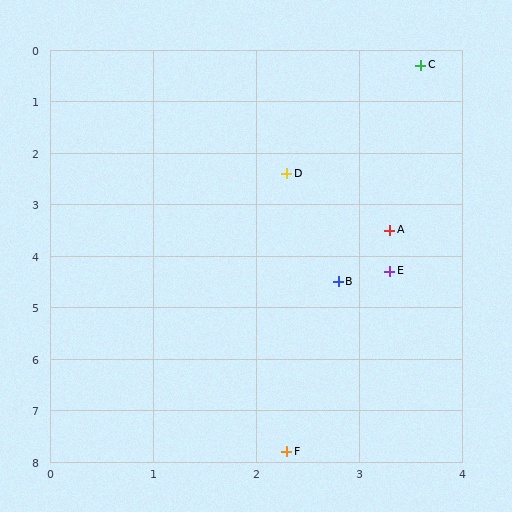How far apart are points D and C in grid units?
Points D and C are about 2.5 grid units apart.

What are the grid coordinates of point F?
Point F is at approximately (2.3, 7.8).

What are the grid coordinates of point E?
Point E is at approximately (3.3, 4.3).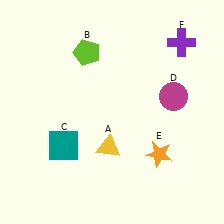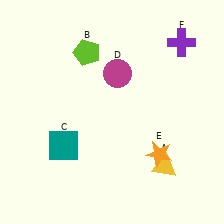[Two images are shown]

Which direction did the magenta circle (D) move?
The magenta circle (D) moved left.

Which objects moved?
The objects that moved are: the yellow triangle (A), the magenta circle (D).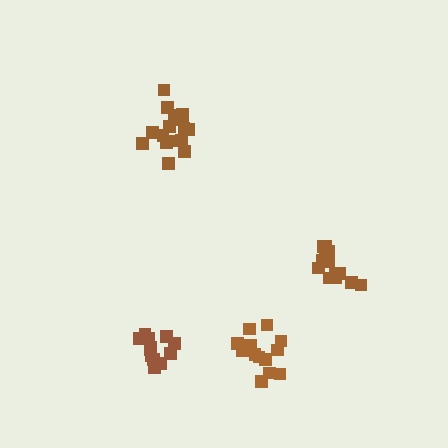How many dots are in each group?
Group 1: 17 dots, Group 2: 12 dots, Group 3: 14 dots, Group 4: 13 dots (56 total).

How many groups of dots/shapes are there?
There are 4 groups.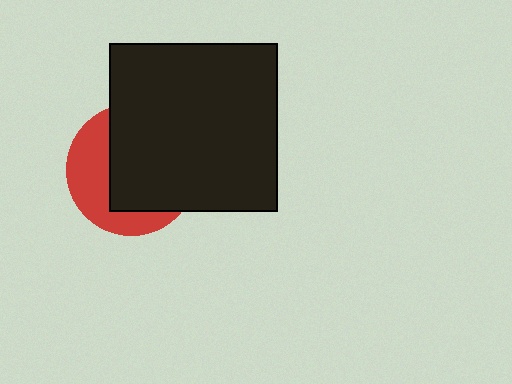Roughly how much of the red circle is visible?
A small part of it is visible (roughly 39%).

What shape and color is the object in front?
The object in front is a black square.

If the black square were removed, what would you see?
You would see the complete red circle.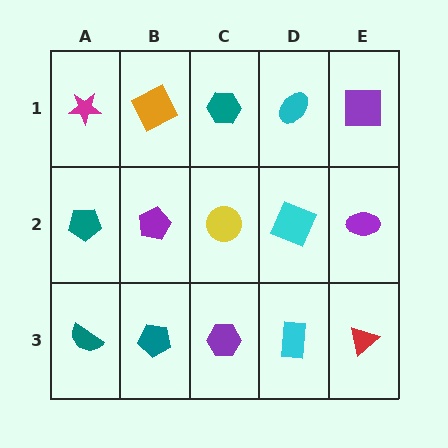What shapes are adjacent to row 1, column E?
A purple ellipse (row 2, column E), a cyan ellipse (row 1, column D).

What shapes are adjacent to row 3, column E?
A purple ellipse (row 2, column E), a cyan rectangle (row 3, column D).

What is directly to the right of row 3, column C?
A cyan rectangle.